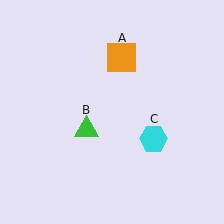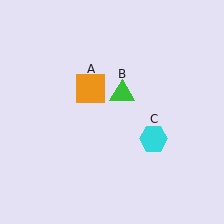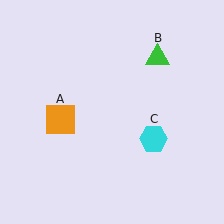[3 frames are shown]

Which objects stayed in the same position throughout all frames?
Cyan hexagon (object C) remained stationary.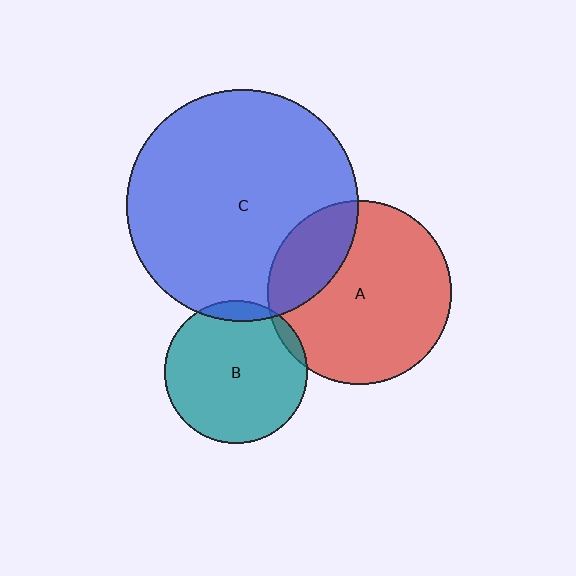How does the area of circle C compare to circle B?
Approximately 2.6 times.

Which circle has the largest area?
Circle C (blue).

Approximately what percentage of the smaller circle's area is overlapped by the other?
Approximately 5%.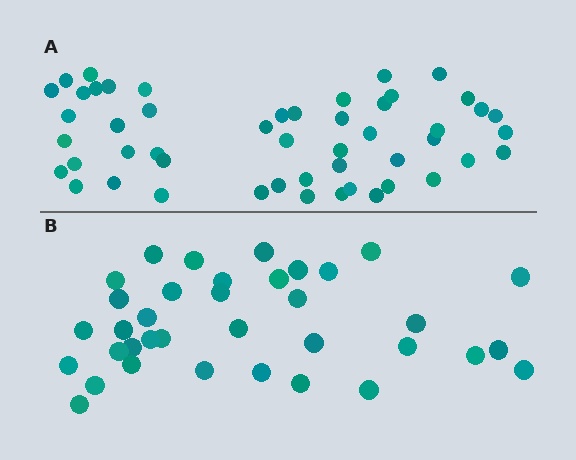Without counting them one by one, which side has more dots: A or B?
Region A (the top region) has more dots.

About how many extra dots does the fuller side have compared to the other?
Region A has approximately 15 more dots than region B.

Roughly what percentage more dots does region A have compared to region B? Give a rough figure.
About 40% more.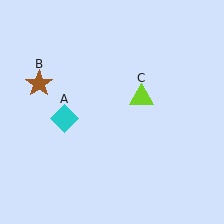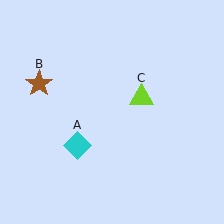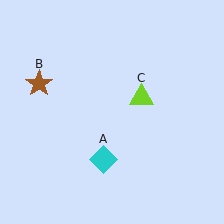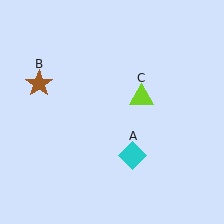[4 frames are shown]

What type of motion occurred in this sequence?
The cyan diamond (object A) rotated counterclockwise around the center of the scene.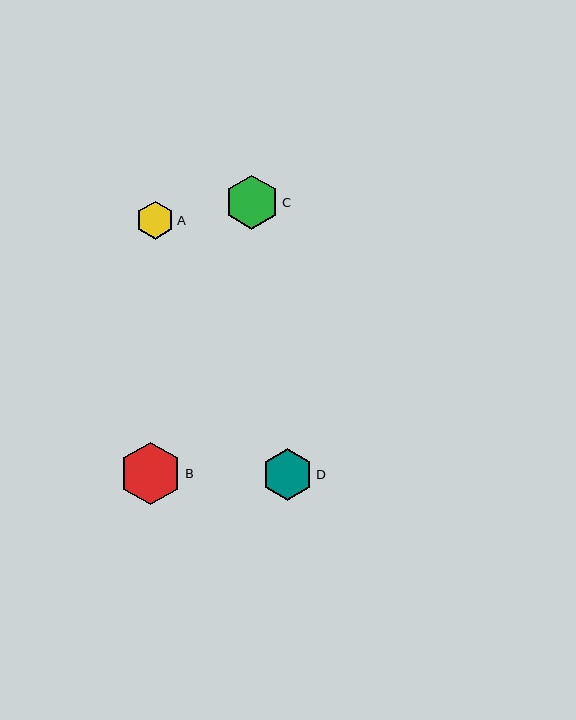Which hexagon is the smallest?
Hexagon A is the smallest with a size of approximately 38 pixels.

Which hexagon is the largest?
Hexagon B is the largest with a size of approximately 63 pixels.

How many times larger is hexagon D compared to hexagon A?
Hexagon D is approximately 1.4 times the size of hexagon A.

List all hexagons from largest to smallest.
From largest to smallest: B, C, D, A.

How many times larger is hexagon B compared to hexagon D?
Hexagon B is approximately 1.2 times the size of hexagon D.